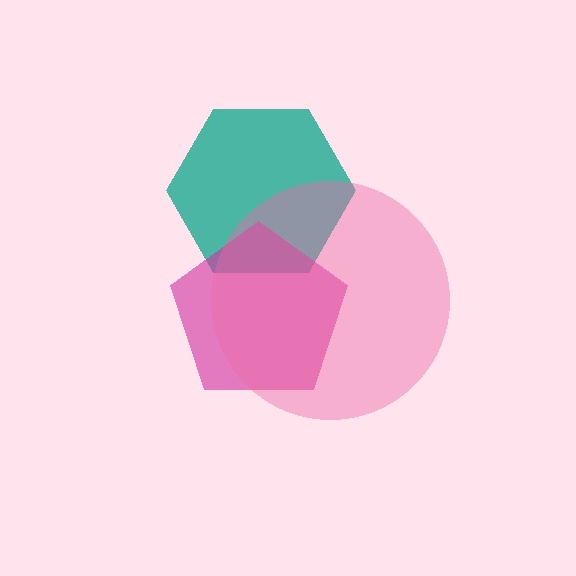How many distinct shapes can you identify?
There are 3 distinct shapes: a teal hexagon, a magenta pentagon, a pink circle.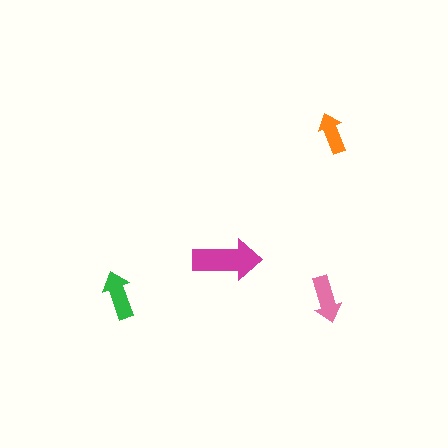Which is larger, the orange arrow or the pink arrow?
The pink one.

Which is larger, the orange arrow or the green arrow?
The green one.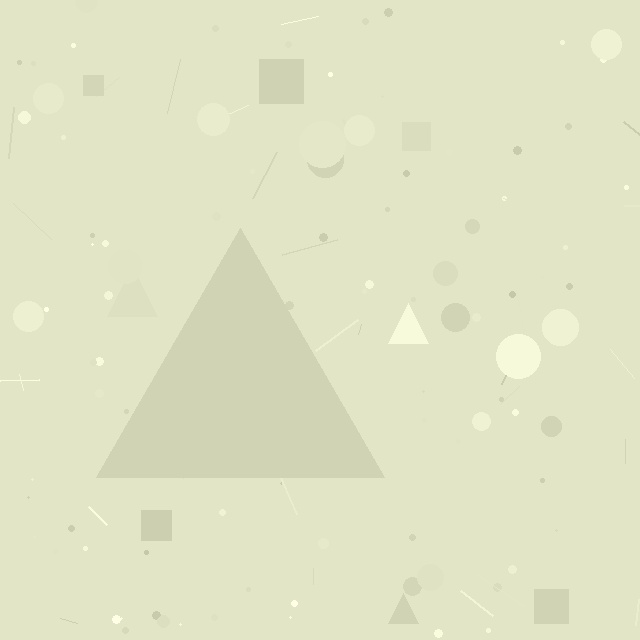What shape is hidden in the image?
A triangle is hidden in the image.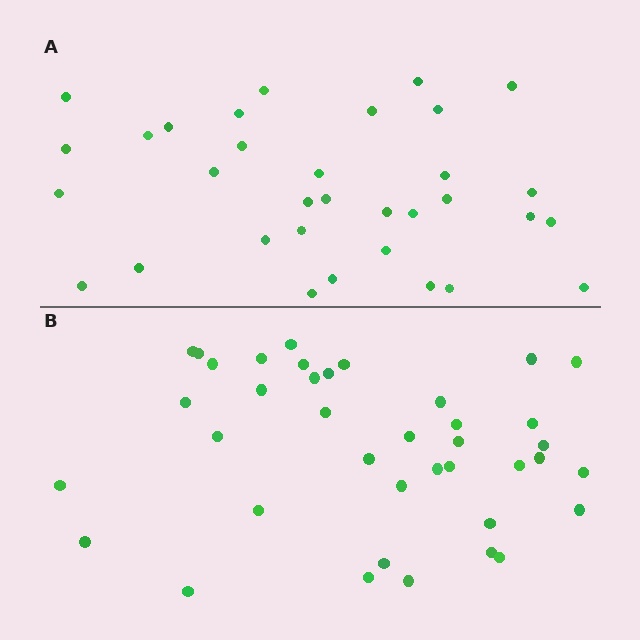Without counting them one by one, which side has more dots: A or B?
Region B (the bottom region) has more dots.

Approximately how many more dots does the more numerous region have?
Region B has about 6 more dots than region A.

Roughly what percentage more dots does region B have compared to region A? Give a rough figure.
About 20% more.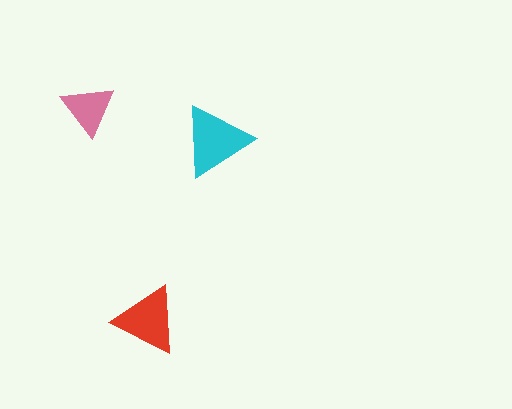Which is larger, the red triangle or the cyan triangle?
The cyan one.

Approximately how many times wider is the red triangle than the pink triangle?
About 1.5 times wider.